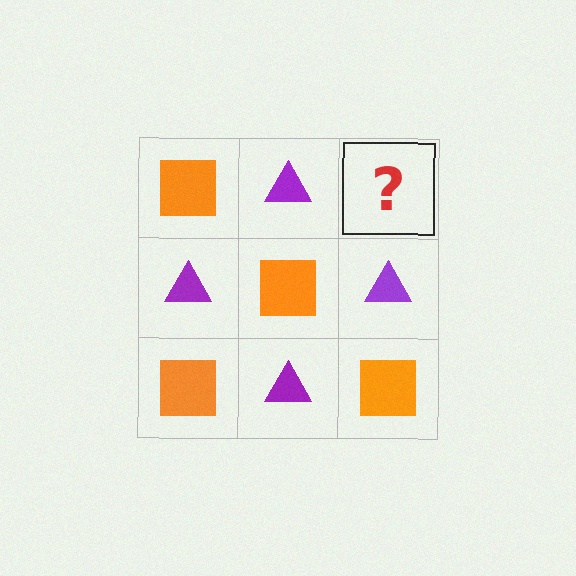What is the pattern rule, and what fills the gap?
The rule is that it alternates orange square and purple triangle in a checkerboard pattern. The gap should be filled with an orange square.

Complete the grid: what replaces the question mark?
The question mark should be replaced with an orange square.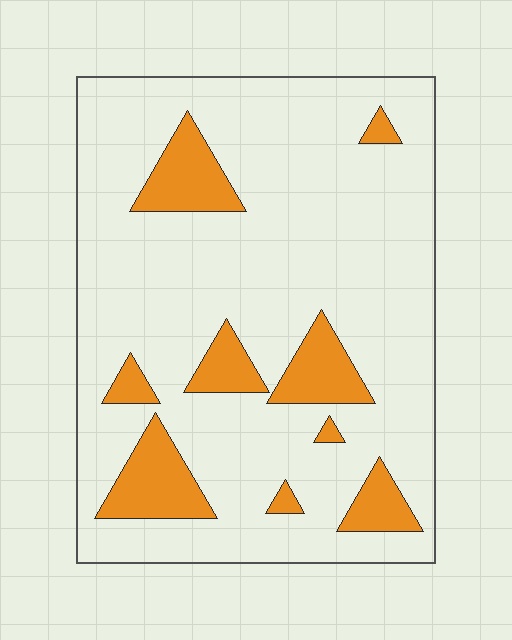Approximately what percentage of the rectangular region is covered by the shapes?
Approximately 15%.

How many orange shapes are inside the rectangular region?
9.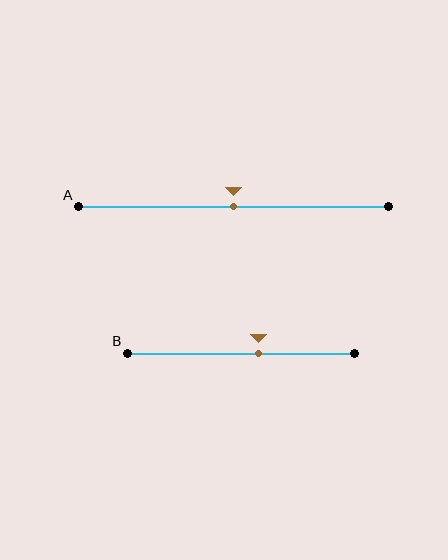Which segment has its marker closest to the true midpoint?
Segment A has its marker closest to the true midpoint.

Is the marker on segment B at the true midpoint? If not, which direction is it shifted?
No, the marker on segment B is shifted to the right by about 8% of the segment length.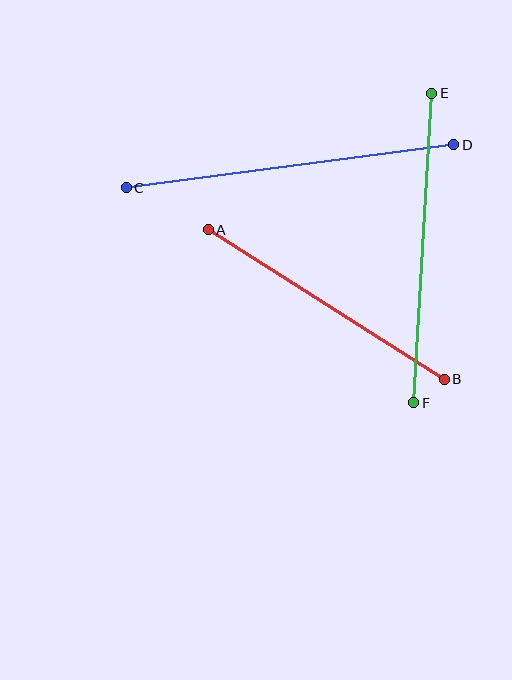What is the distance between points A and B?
The distance is approximately 279 pixels.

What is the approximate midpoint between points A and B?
The midpoint is at approximately (326, 304) pixels.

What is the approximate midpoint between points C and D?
The midpoint is at approximately (290, 166) pixels.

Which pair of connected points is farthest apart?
Points C and D are farthest apart.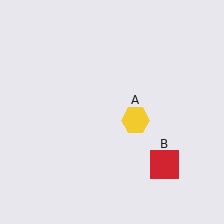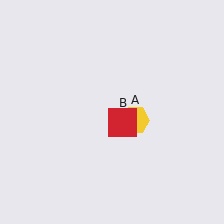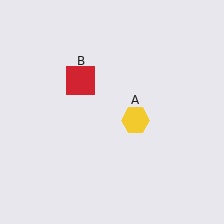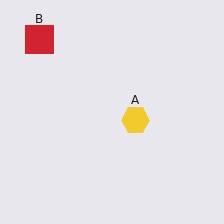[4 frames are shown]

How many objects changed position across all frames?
1 object changed position: red square (object B).